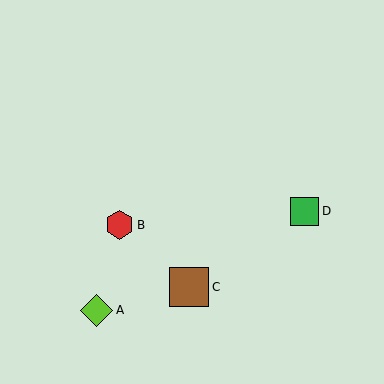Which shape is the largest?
The brown square (labeled C) is the largest.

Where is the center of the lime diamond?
The center of the lime diamond is at (97, 311).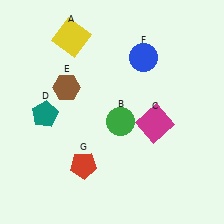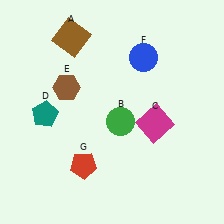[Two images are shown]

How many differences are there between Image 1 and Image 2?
There is 1 difference between the two images.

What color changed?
The square (A) changed from yellow in Image 1 to brown in Image 2.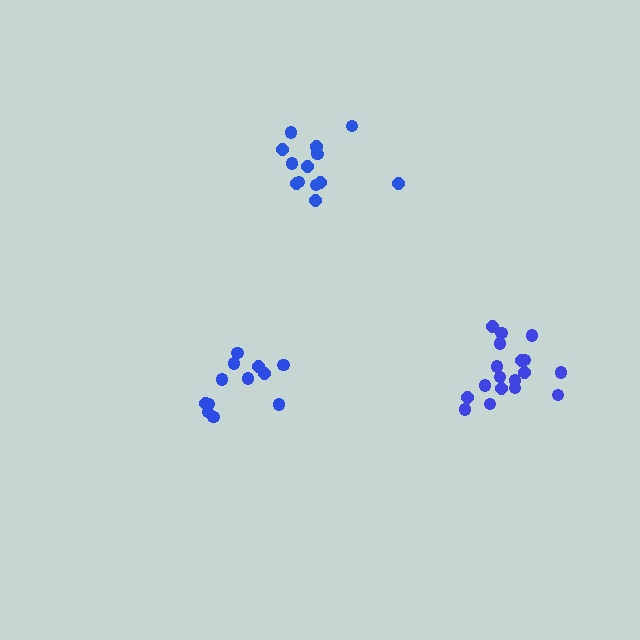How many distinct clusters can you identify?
There are 3 distinct clusters.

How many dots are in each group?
Group 1: 14 dots, Group 2: 12 dots, Group 3: 18 dots (44 total).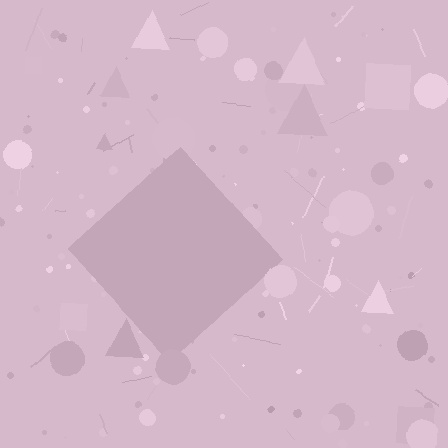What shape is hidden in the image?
A diamond is hidden in the image.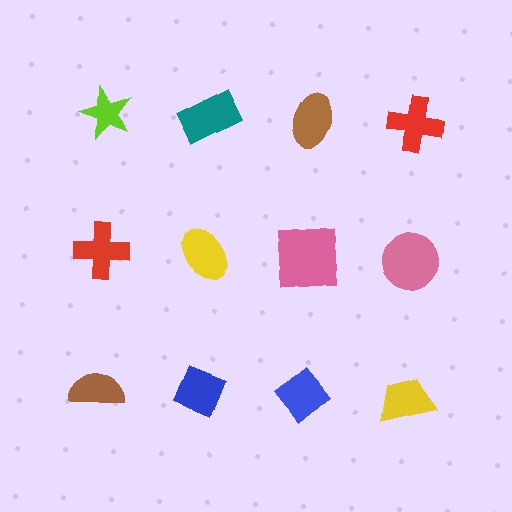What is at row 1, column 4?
A red cross.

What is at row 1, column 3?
A brown ellipse.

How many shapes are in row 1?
4 shapes.